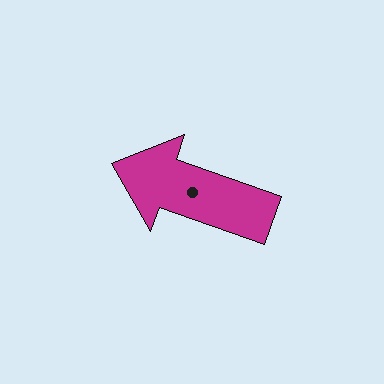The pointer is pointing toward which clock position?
Roughly 10 o'clock.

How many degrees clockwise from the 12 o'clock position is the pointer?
Approximately 290 degrees.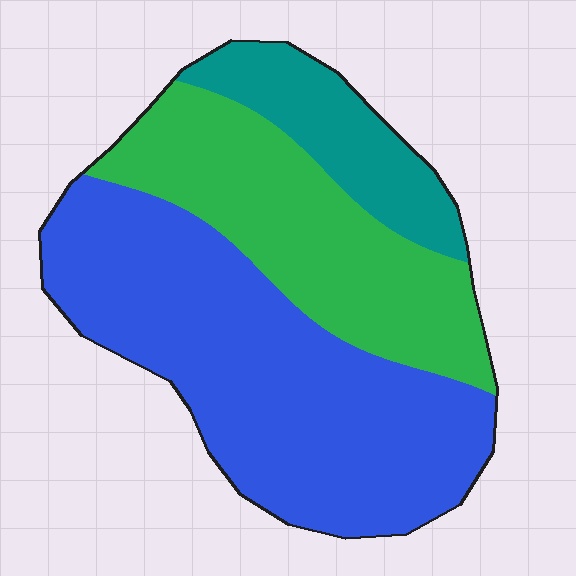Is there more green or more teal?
Green.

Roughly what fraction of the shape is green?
Green takes up between a sixth and a third of the shape.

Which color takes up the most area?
Blue, at roughly 55%.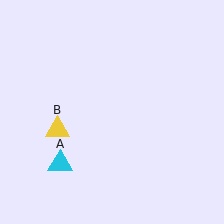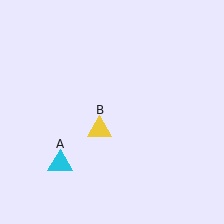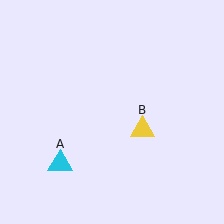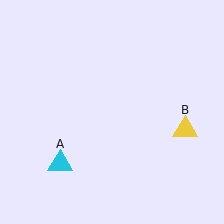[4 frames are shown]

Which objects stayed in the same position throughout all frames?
Cyan triangle (object A) remained stationary.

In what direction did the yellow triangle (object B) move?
The yellow triangle (object B) moved right.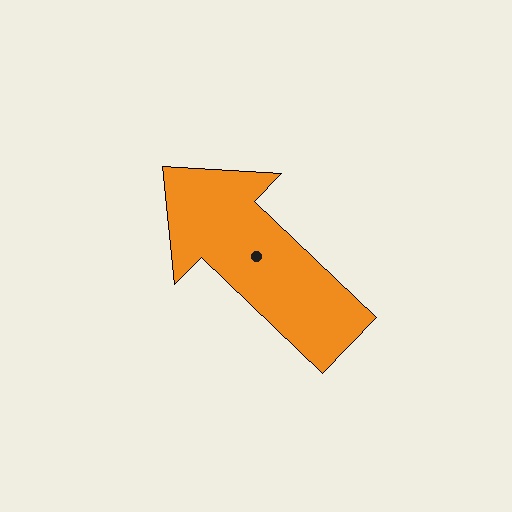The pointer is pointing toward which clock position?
Roughly 10 o'clock.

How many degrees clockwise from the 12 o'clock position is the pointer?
Approximately 314 degrees.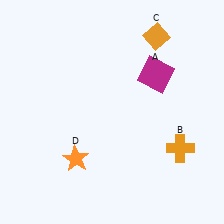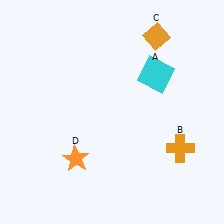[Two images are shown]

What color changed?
The square (A) changed from magenta in Image 1 to cyan in Image 2.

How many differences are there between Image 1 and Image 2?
There is 1 difference between the two images.